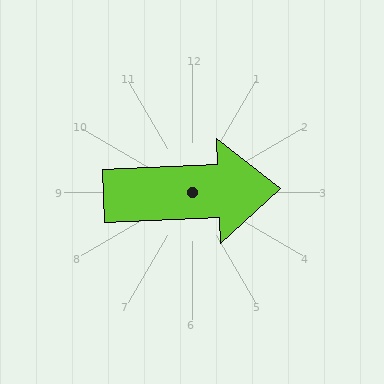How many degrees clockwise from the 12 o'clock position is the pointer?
Approximately 88 degrees.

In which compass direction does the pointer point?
East.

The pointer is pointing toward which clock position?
Roughly 3 o'clock.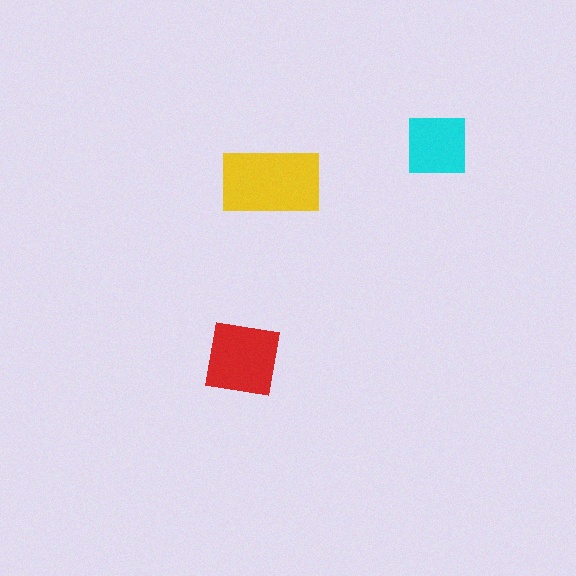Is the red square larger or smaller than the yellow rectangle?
Smaller.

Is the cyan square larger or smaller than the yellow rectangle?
Smaller.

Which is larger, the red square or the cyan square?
The red square.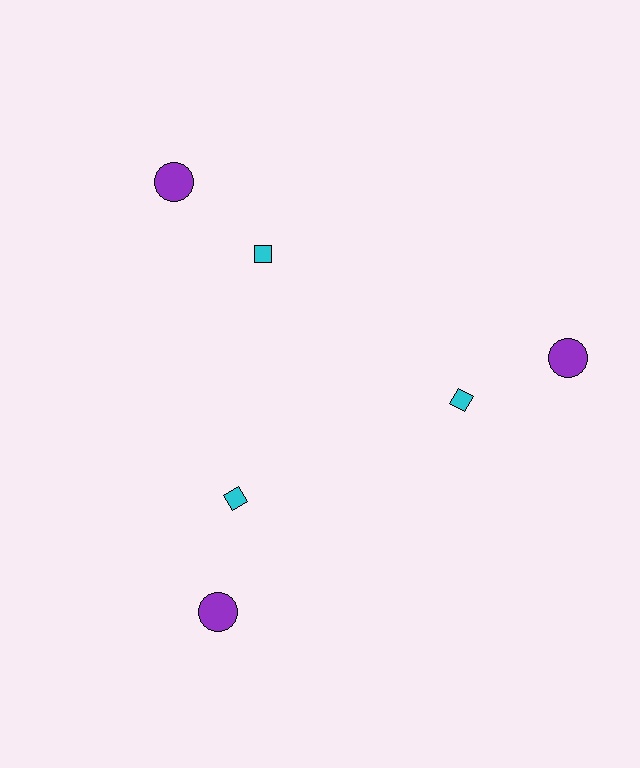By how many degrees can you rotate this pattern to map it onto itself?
The pattern maps onto itself every 120 degrees of rotation.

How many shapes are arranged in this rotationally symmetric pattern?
There are 6 shapes, arranged in 3 groups of 2.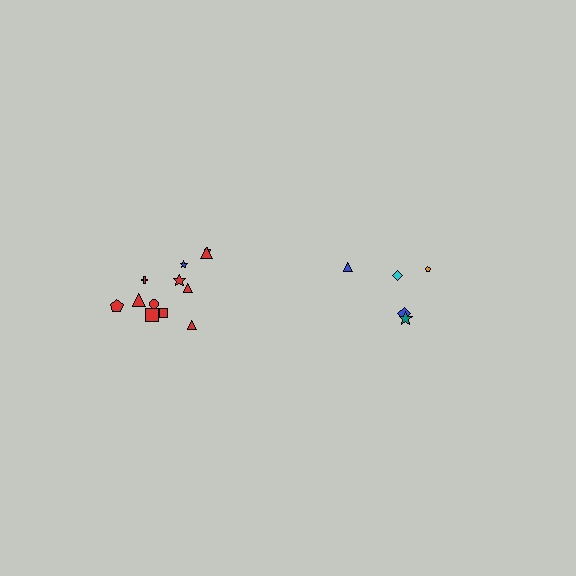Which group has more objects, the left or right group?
The left group.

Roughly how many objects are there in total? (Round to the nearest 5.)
Roughly 15 objects in total.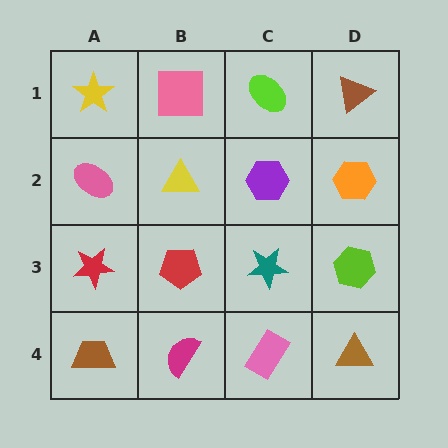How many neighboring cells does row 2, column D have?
3.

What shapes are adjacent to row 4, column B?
A red pentagon (row 3, column B), a brown trapezoid (row 4, column A), a pink rectangle (row 4, column C).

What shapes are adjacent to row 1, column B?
A yellow triangle (row 2, column B), a yellow star (row 1, column A), a lime ellipse (row 1, column C).